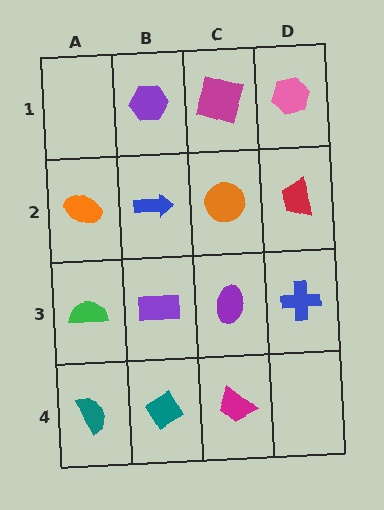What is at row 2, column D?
A red trapezoid.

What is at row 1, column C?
A magenta square.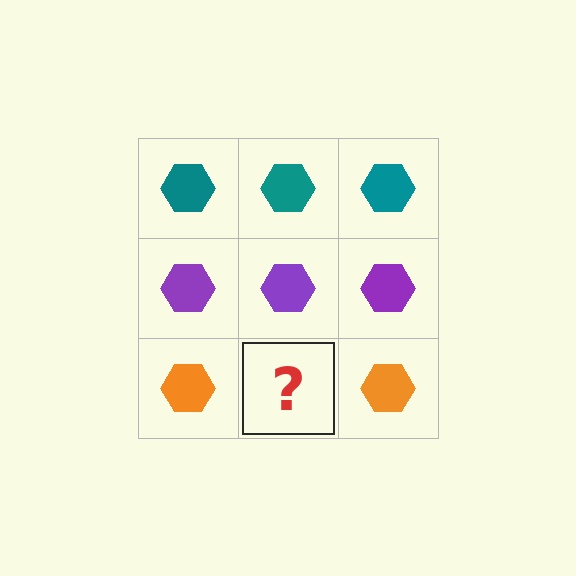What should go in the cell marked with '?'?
The missing cell should contain an orange hexagon.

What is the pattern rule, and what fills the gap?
The rule is that each row has a consistent color. The gap should be filled with an orange hexagon.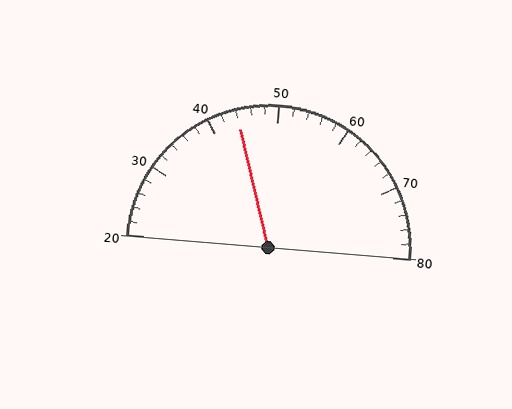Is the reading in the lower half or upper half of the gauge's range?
The reading is in the lower half of the range (20 to 80).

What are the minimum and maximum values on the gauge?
The gauge ranges from 20 to 80.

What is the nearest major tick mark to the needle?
The nearest major tick mark is 40.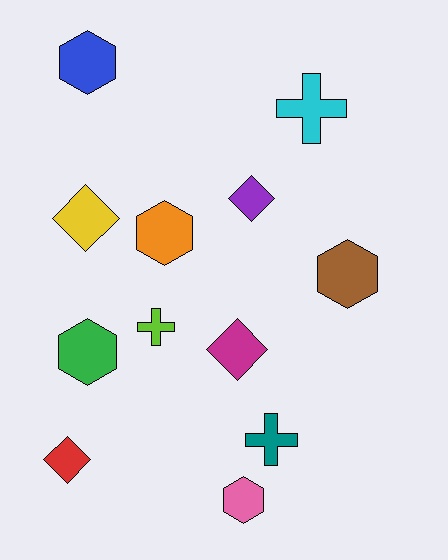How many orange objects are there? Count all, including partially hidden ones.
There is 1 orange object.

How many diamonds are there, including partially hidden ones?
There are 4 diamonds.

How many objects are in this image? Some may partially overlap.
There are 12 objects.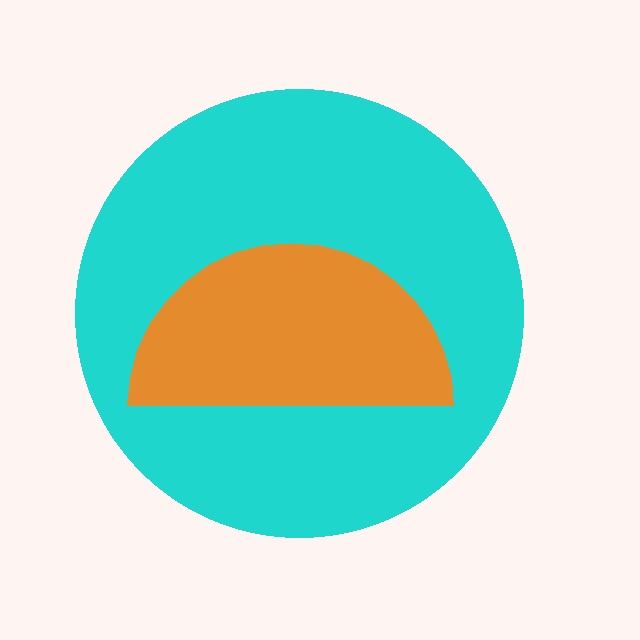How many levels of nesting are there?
2.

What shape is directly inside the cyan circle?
The orange semicircle.